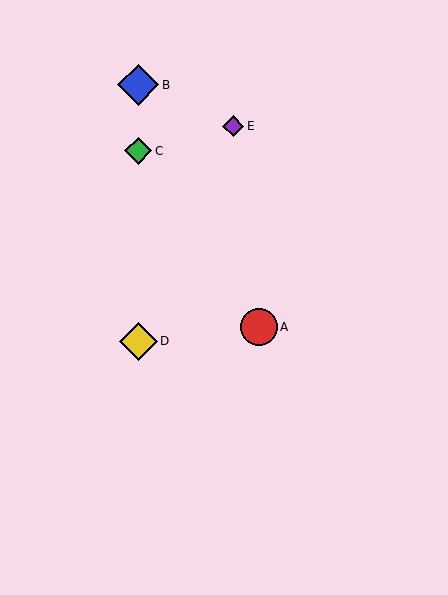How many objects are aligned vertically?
3 objects (B, C, D) are aligned vertically.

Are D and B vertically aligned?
Yes, both are at x≈138.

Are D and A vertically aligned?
No, D is at x≈138 and A is at x≈259.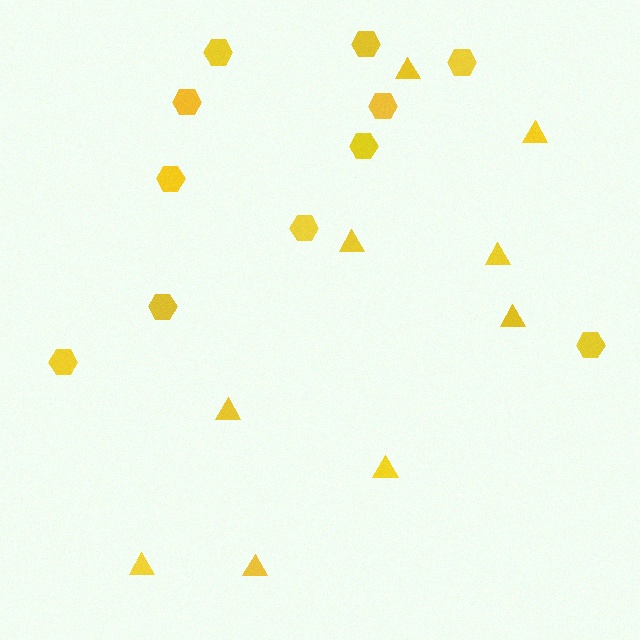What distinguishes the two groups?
There are 2 groups: one group of triangles (9) and one group of hexagons (11).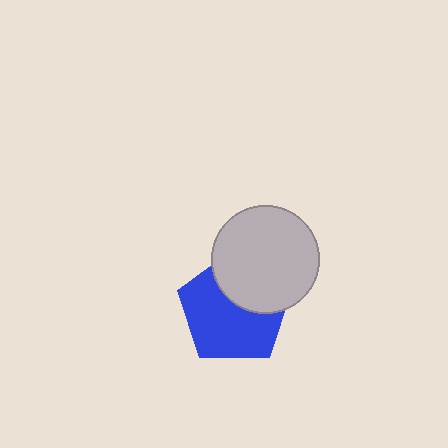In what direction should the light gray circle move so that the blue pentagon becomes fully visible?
The light gray circle should move toward the upper-right. That is the shortest direction to clear the overlap and leave the blue pentagon fully visible.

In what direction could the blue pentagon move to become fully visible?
The blue pentagon could move toward the lower-left. That would shift it out from behind the light gray circle entirely.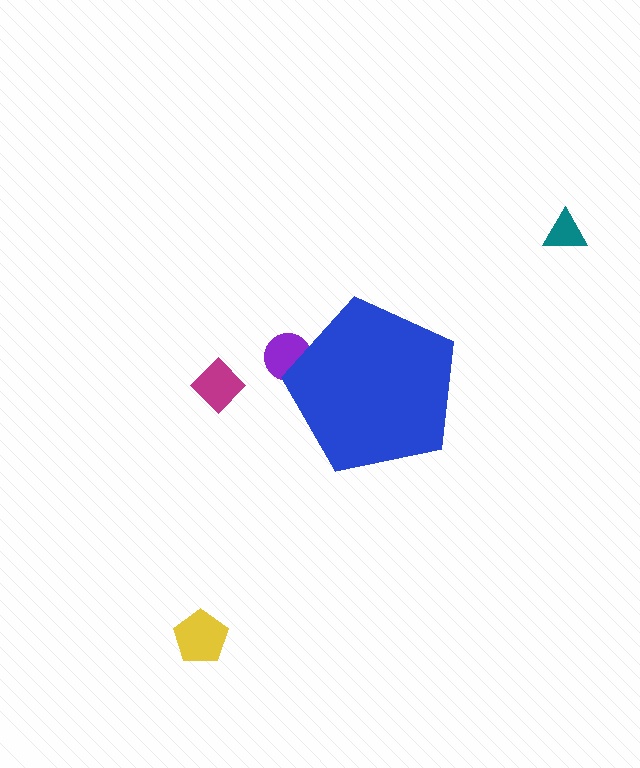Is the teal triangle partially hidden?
No, the teal triangle is fully visible.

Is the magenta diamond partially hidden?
No, the magenta diamond is fully visible.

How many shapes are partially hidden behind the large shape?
1 shape is partially hidden.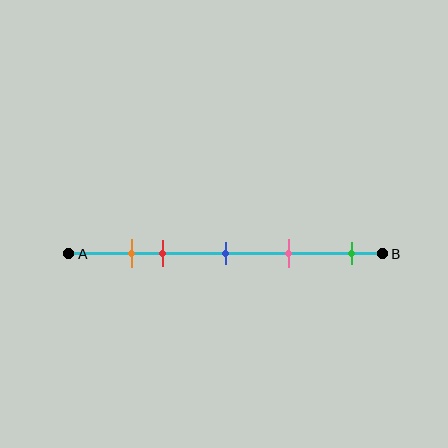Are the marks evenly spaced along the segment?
No, the marks are not evenly spaced.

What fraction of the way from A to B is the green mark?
The green mark is approximately 90% (0.9) of the way from A to B.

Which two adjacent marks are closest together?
The orange and red marks are the closest adjacent pair.